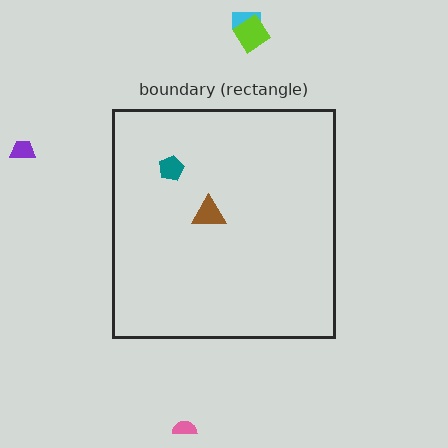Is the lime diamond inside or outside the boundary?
Outside.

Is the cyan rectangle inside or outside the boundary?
Outside.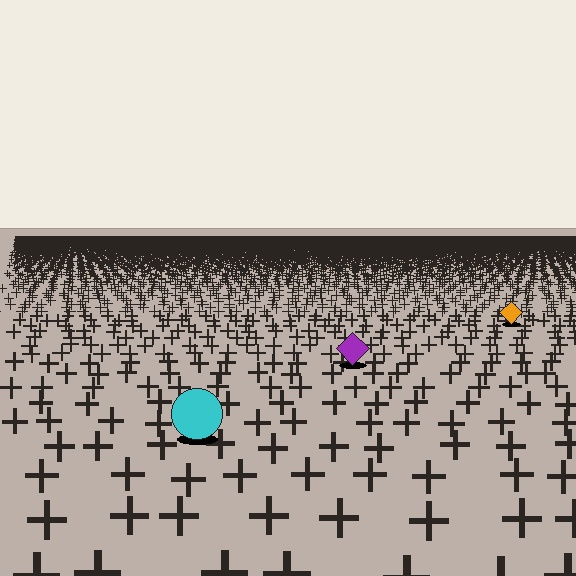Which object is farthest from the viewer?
The orange diamond is farthest from the viewer. It appears smaller and the ground texture around it is denser.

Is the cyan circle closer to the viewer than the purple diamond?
Yes. The cyan circle is closer — you can tell from the texture gradient: the ground texture is coarser near it.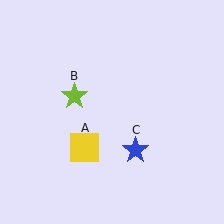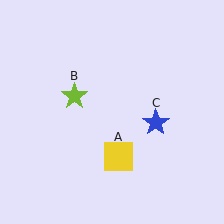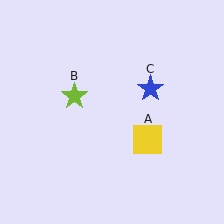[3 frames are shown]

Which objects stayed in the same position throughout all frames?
Lime star (object B) remained stationary.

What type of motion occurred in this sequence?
The yellow square (object A), blue star (object C) rotated counterclockwise around the center of the scene.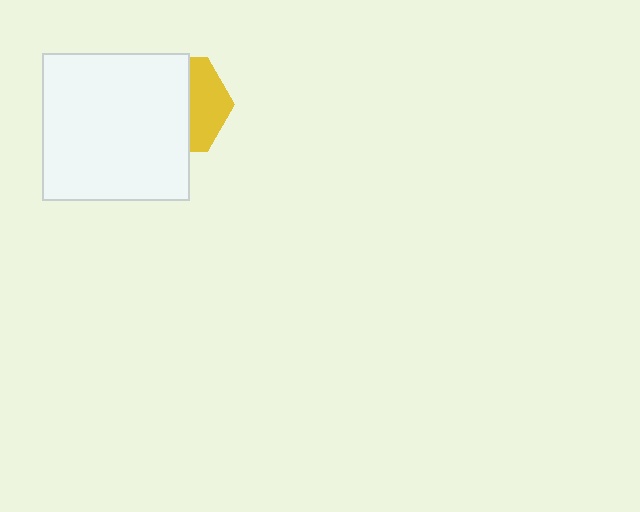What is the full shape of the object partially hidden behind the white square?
The partially hidden object is a yellow hexagon.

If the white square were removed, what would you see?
You would see the complete yellow hexagon.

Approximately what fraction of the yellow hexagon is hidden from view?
Roughly 61% of the yellow hexagon is hidden behind the white square.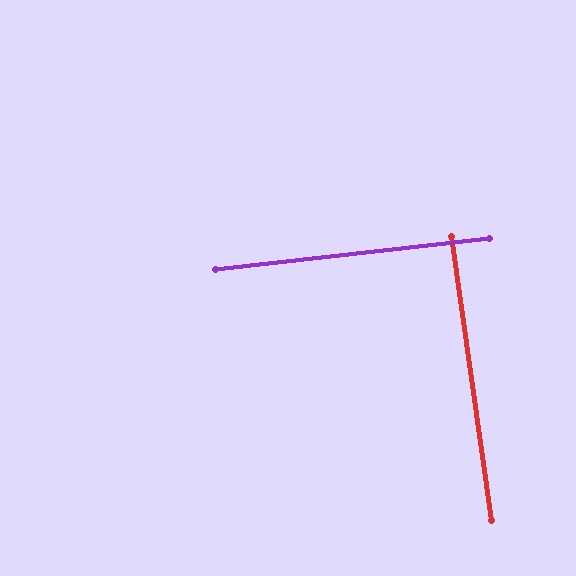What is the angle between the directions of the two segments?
Approximately 89 degrees.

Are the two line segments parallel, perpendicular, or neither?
Perpendicular — they meet at approximately 89°.